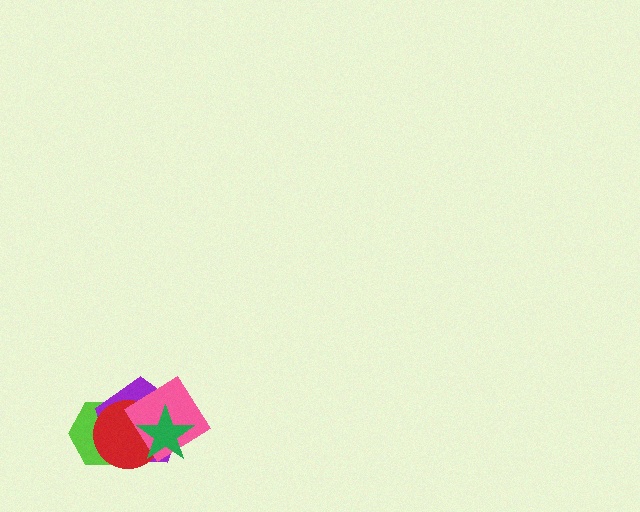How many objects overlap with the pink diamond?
4 objects overlap with the pink diamond.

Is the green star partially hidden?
No, no other shape covers it.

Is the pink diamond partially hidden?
Yes, it is partially covered by another shape.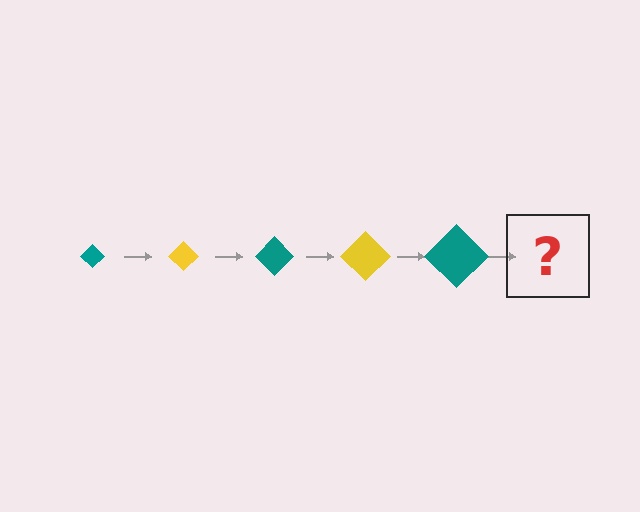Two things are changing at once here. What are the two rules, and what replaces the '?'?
The two rules are that the diamond grows larger each step and the color cycles through teal and yellow. The '?' should be a yellow diamond, larger than the previous one.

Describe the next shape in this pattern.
It should be a yellow diamond, larger than the previous one.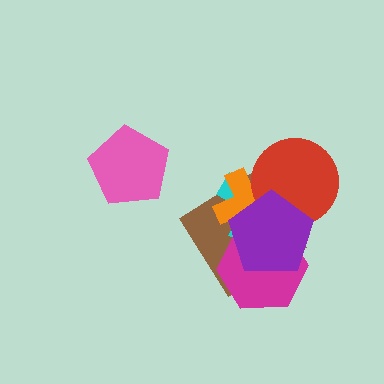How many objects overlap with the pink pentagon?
0 objects overlap with the pink pentagon.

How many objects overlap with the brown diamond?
5 objects overlap with the brown diamond.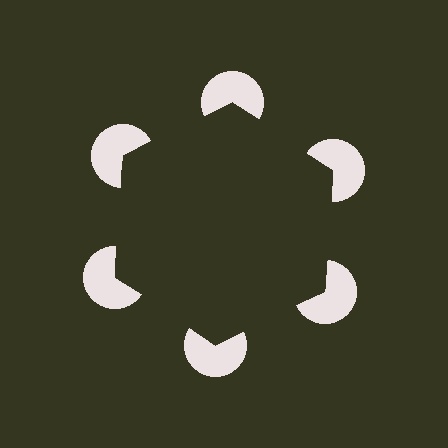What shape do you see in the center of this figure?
An illusory hexagon — its edges are inferred from the aligned wedge cuts in the pac-man discs, not physically drawn.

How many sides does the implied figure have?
6 sides.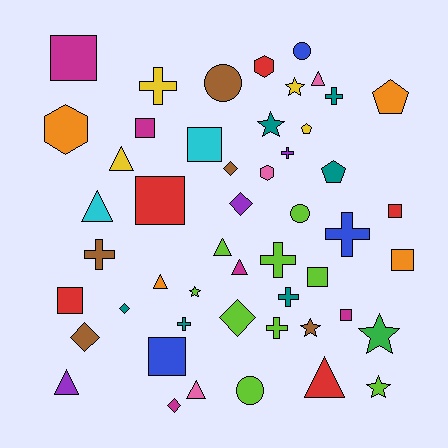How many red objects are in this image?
There are 5 red objects.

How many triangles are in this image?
There are 9 triangles.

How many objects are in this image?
There are 50 objects.